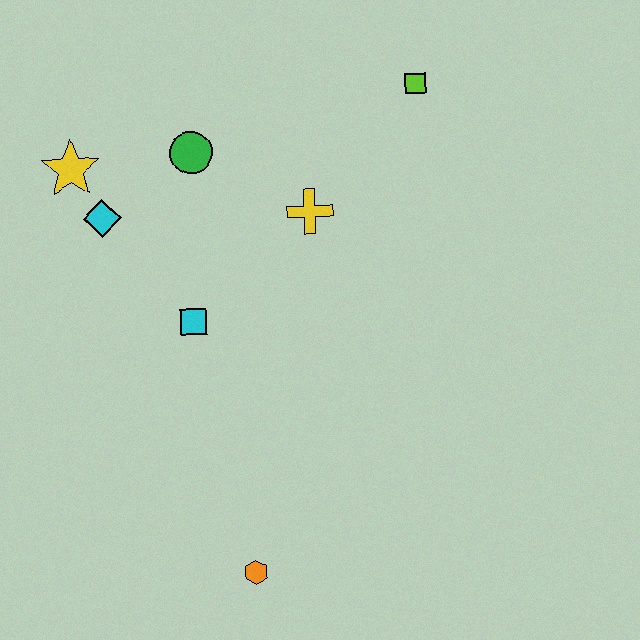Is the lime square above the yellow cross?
Yes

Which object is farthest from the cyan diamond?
The orange hexagon is farthest from the cyan diamond.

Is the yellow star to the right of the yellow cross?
No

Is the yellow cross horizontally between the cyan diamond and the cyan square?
No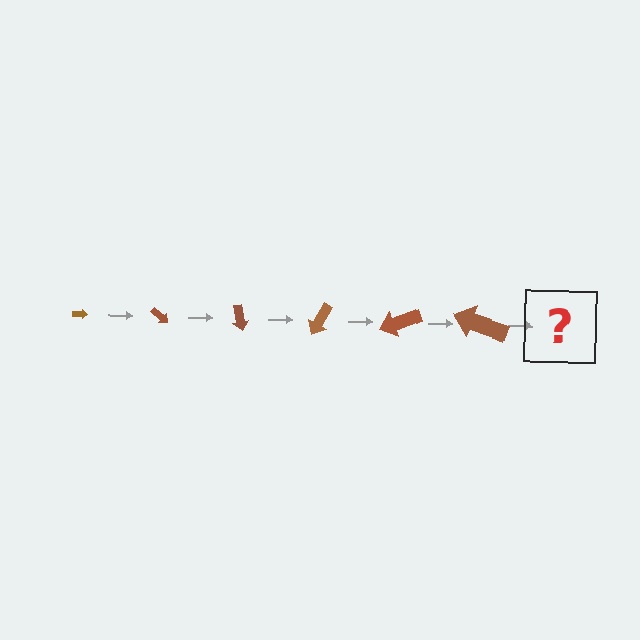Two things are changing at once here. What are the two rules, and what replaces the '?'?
The two rules are that the arrow grows larger each step and it rotates 40 degrees each step. The '?' should be an arrow, larger than the previous one and rotated 240 degrees from the start.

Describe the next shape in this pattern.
It should be an arrow, larger than the previous one and rotated 240 degrees from the start.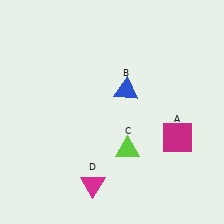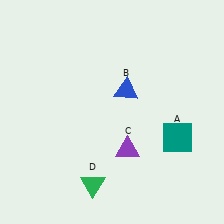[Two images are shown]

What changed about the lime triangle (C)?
In Image 1, C is lime. In Image 2, it changed to purple.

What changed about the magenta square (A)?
In Image 1, A is magenta. In Image 2, it changed to teal.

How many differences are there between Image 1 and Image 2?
There are 3 differences between the two images.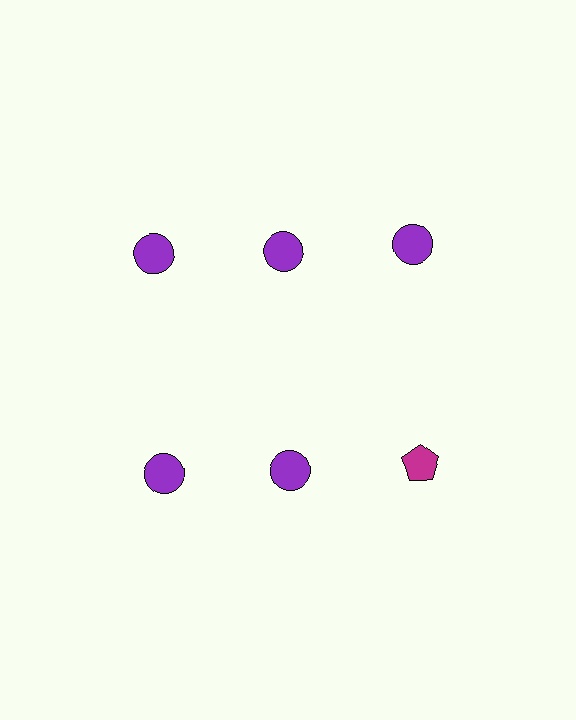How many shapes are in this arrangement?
There are 6 shapes arranged in a grid pattern.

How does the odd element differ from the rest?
It differs in both color (magenta instead of purple) and shape (pentagon instead of circle).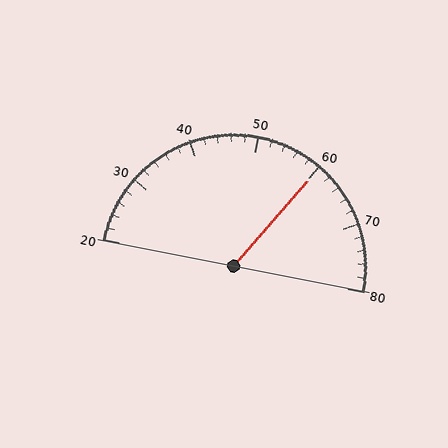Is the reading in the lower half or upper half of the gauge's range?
The reading is in the upper half of the range (20 to 80).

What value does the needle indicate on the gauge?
The needle indicates approximately 60.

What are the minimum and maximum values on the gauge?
The gauge ranges from 20 to 80.